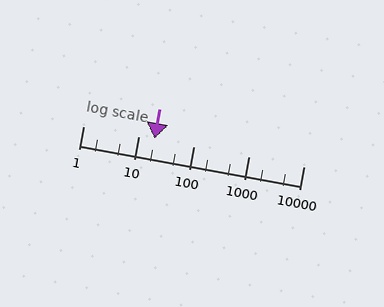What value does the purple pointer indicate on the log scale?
The pointer indicates approximately 20.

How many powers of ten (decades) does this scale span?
The scale spans 4 decades, from 1 to 10000.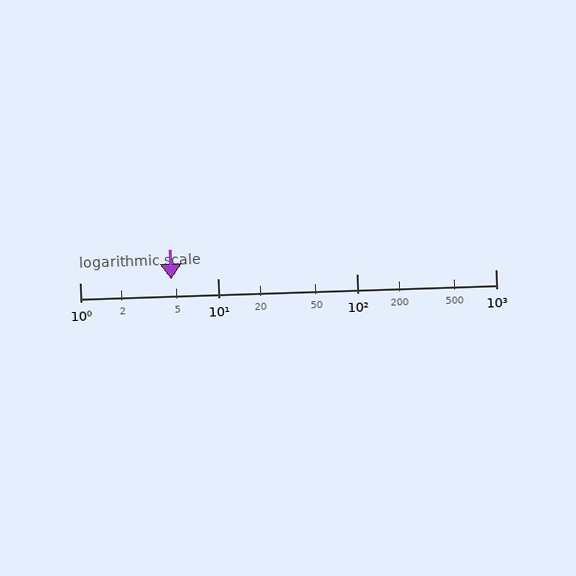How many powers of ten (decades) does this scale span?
The scale spans 3 decades, from 1 to 1000.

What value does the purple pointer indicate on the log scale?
The pointer indicates approximately 4.6.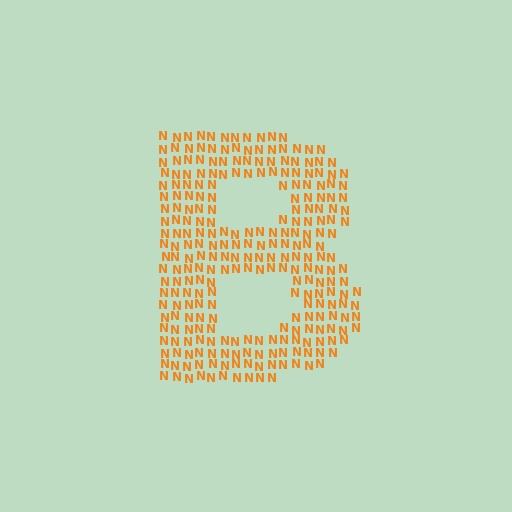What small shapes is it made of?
It is made of small letter N's.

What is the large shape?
The large shape is the letter B.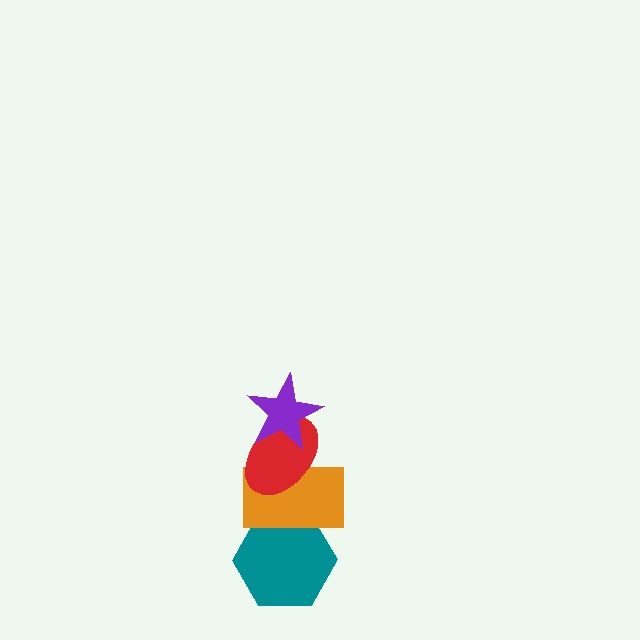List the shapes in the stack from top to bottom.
From top to bottom: the purple star, the red ellipse, the orange rectangle, the teal hexagon.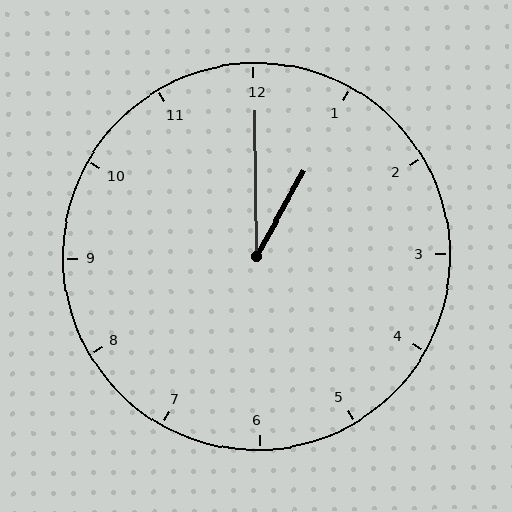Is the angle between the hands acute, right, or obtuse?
It is acute.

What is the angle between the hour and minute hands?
Approximately 30 degrees.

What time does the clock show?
1:00.